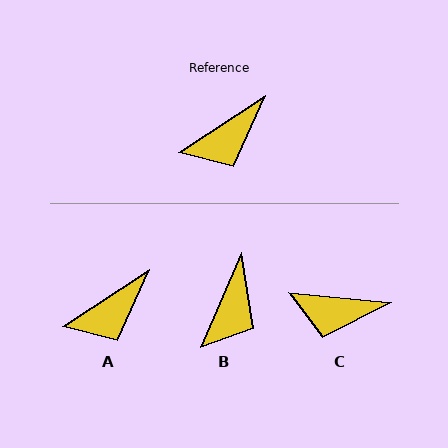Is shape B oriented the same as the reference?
No, it is off by about 34 degrees.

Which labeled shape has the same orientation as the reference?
A.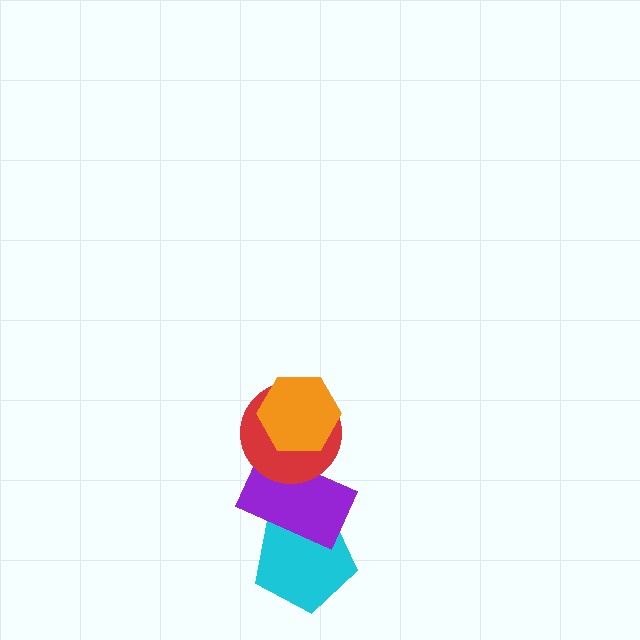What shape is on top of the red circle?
The orange hexagon is on top of the red circle.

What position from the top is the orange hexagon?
The orange hexagon is 1st from the top.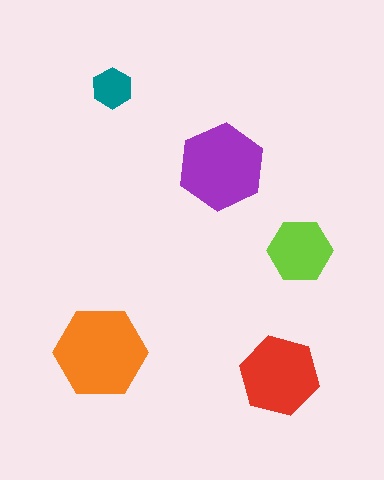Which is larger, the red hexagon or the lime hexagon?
The red one.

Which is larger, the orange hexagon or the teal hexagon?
The orange one.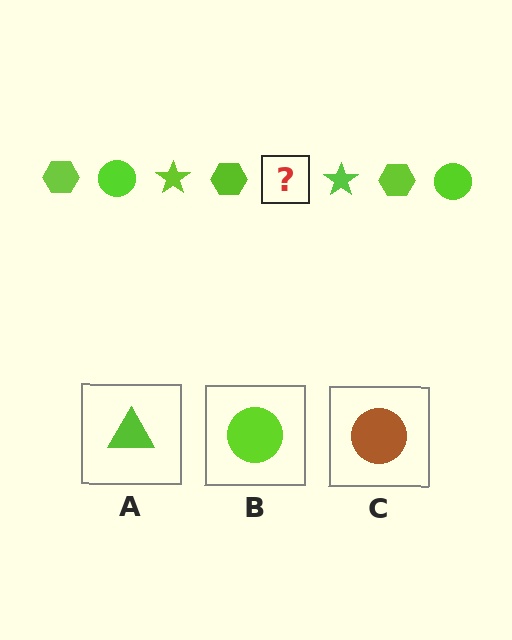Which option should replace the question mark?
Option B.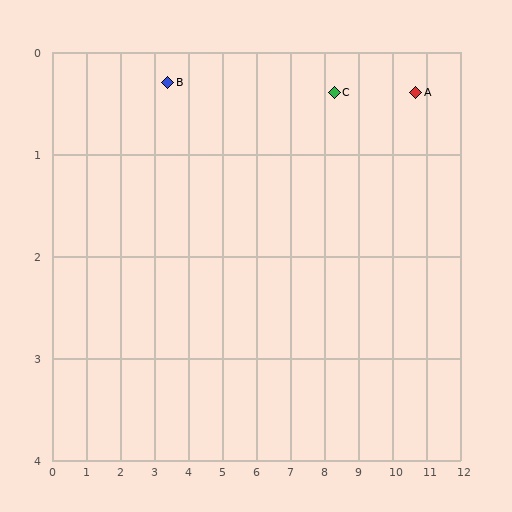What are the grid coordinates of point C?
Point C is at approximately (8.3, 0.4).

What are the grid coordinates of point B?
Point B is at approximately (3.4, 0.3).